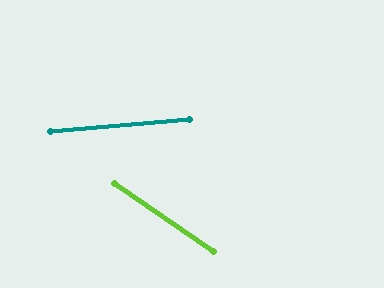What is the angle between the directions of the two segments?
Approximately 39 degrees.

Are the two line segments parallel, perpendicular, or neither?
Neither parallel nor perpendicular — they differ by about 39°.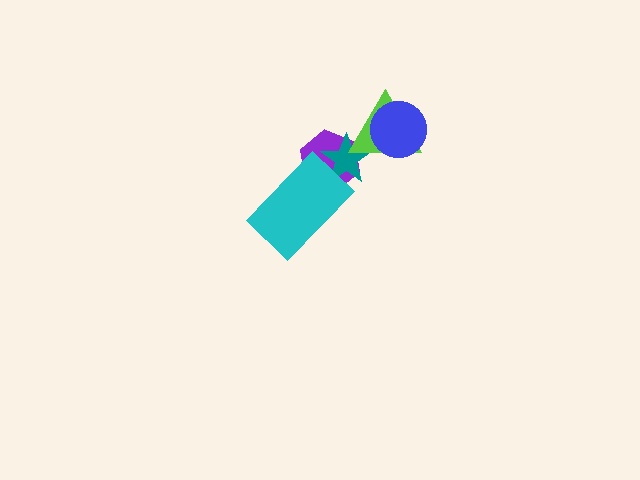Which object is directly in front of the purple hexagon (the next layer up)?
The teal star is directly in front of the purple hexagon.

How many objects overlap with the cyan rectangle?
2 objects overlap with the cyan rectangle.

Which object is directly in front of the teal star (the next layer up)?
The lime triangle is directly in front of the teal star.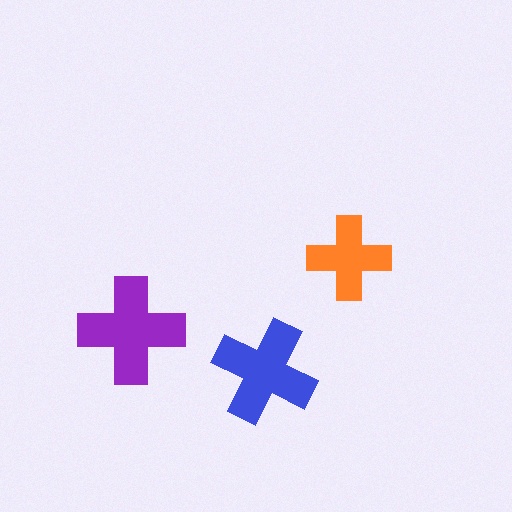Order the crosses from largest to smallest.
the purple one, the blue one, the orange one.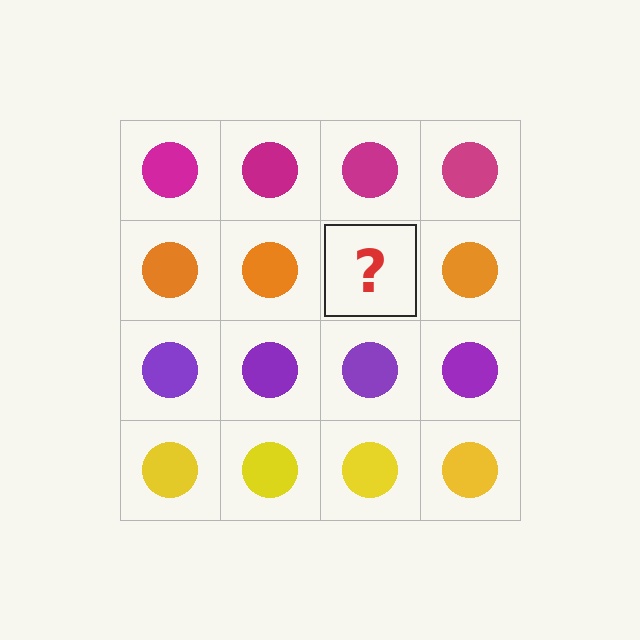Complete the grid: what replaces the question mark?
The question mark should be replaced with an orange circle.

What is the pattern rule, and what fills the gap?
The rule is that each row has a consistent color. The gap should be filled with an orange circle.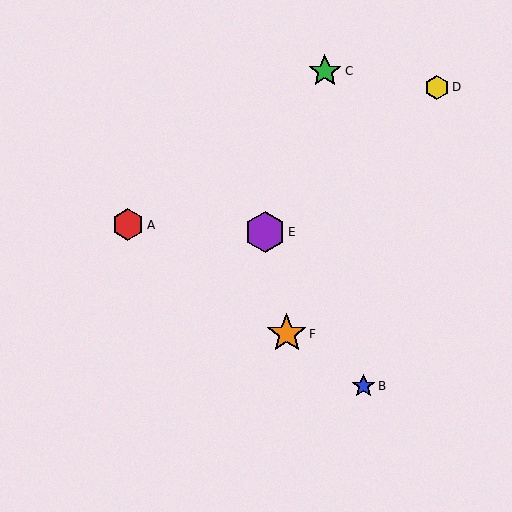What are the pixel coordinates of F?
Object F is at (287, 334).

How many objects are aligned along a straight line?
3 objects (A, B, F) are aligned along a straight line.